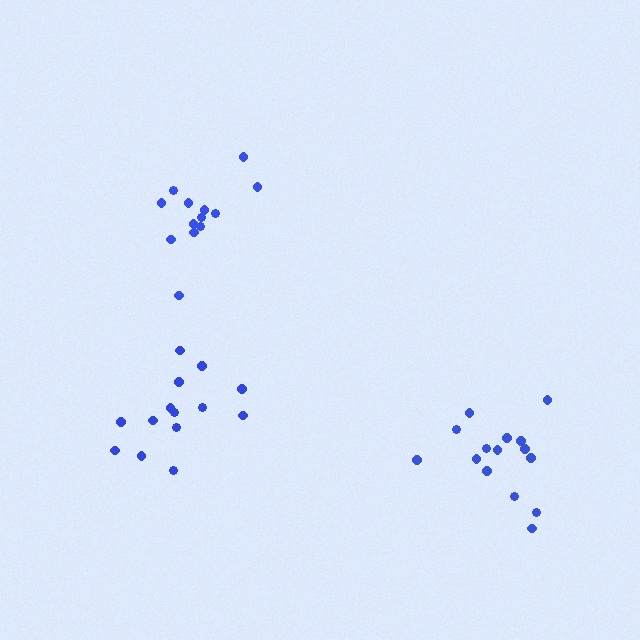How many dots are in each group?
Group 1: 14 dots, Group 2: 15 dots, Group 3: 13 dots (42 total).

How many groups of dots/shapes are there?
There are 3 groups.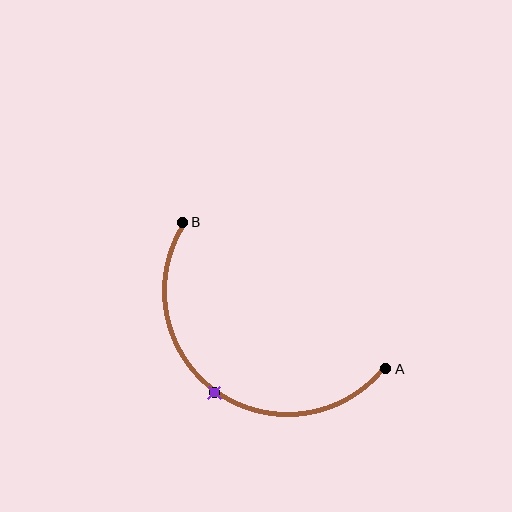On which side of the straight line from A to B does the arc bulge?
The arc bulges below and to the left of the straight line connecting A and B.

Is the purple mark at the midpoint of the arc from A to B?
Yes. The purple mark lies on the arc at equal arc-length from both A and B — it is the arc midpoint.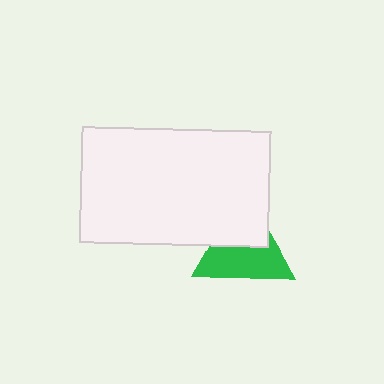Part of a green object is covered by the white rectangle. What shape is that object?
It is a triangle.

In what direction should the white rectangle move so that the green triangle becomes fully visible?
The white rectangle should move up. That is the shortest direction to clear the overlap and leave the green triangle fully visible.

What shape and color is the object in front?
The object in front is a white rectangle.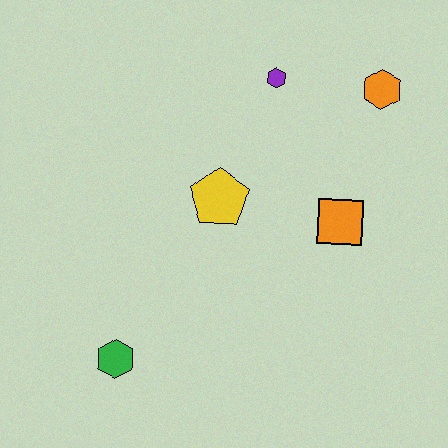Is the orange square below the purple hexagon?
Yes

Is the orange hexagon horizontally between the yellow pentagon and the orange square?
No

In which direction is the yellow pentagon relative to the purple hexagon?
The yellow pentagon is below the purple hexagon.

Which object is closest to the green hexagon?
The yellow pentagon is closest to the green hexagon.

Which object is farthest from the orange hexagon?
The green hexagon is farthest from the orange hexagon.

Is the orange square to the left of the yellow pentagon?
No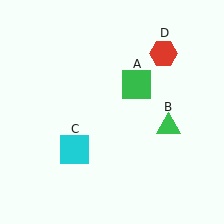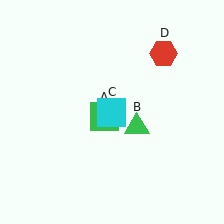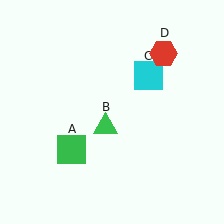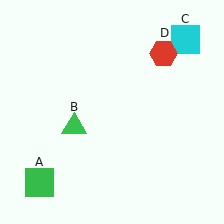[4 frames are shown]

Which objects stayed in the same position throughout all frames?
Red hexagon (object D) remained stationary.